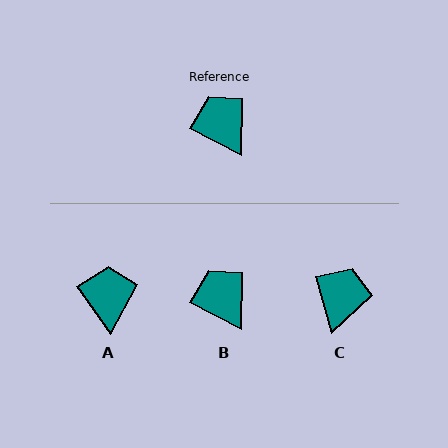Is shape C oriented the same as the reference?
No, it is off by about 47 degrees.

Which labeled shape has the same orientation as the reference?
B.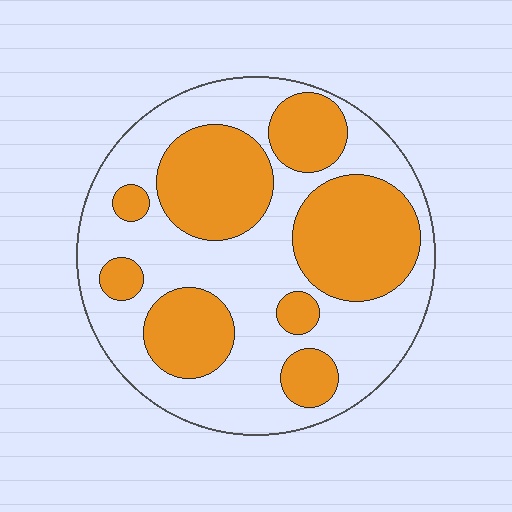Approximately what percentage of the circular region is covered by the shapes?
Approximately 40%.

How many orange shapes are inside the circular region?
8.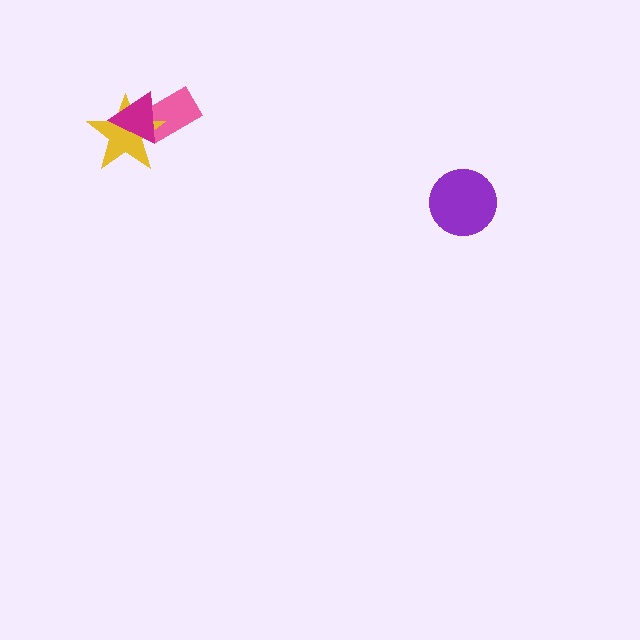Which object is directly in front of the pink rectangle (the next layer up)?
The yellow star is directly in front of the pink rectangle.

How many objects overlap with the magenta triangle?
2 objects overlap with the magenta triangle.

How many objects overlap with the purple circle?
0 objects overlap with the purple circle.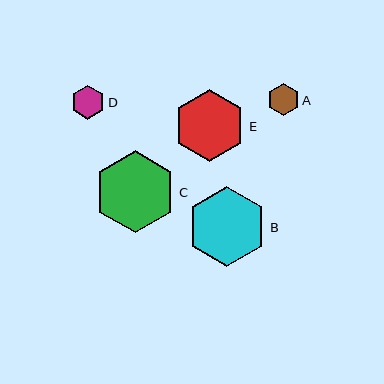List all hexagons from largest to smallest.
From largest to smallest: C, B, E, D, A.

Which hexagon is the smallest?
Hexagon A is the smallest with a size of approximately 32 pixels.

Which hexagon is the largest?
Hexagon C is the largest with a size of approximately 82 pixels.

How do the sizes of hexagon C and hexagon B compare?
Hexagon C and hexagon B are approximately the same size.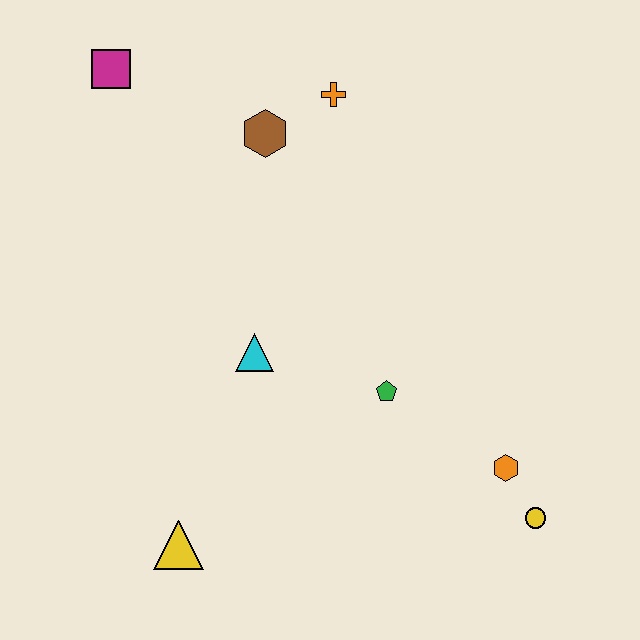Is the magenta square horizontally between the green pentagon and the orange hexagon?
No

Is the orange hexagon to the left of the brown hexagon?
No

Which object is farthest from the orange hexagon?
The magenta square is farthest from the orange hexagon.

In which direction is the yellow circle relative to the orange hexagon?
The yellow circle is below the orange hexagon.